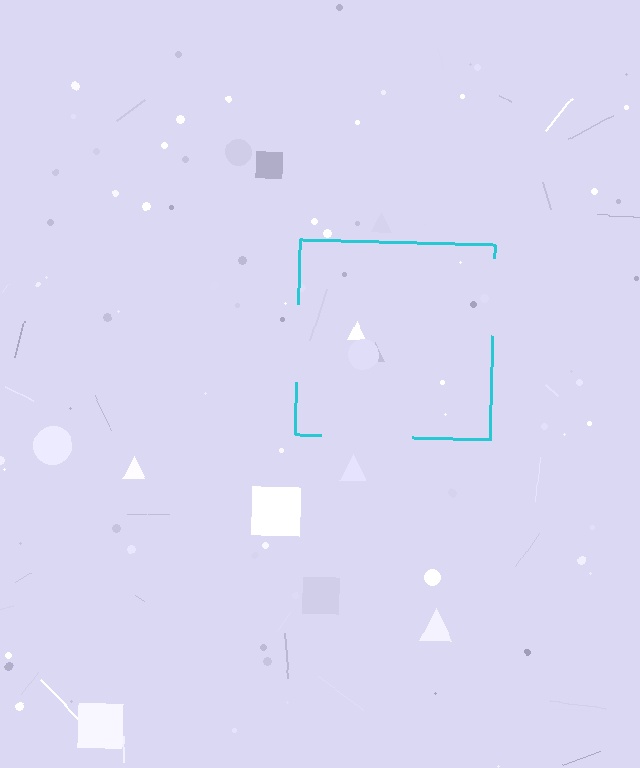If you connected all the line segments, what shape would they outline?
They would outline a square.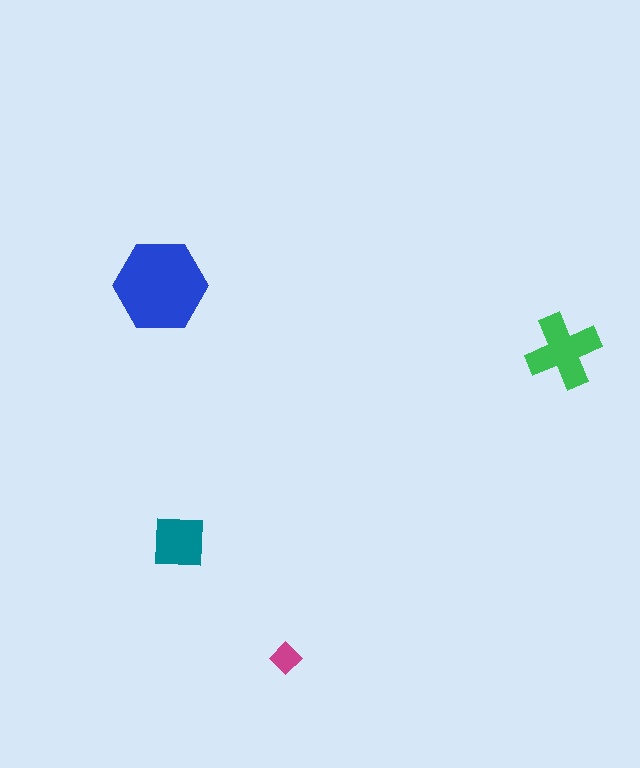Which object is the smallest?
The magenta diamond.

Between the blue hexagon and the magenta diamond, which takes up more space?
The blue hexagon.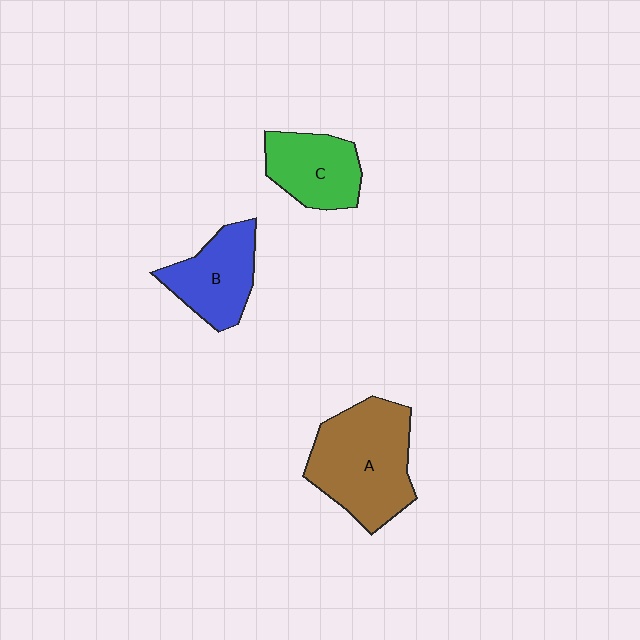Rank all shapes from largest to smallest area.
From largest to smallest: A (brown), B (blue), C (green).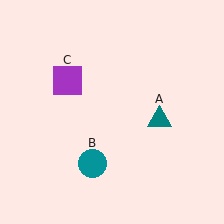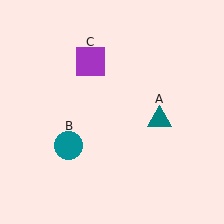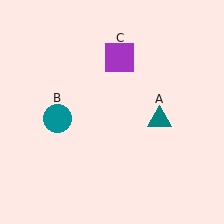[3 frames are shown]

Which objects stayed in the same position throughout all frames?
Teal triangle (object A) remained stationary.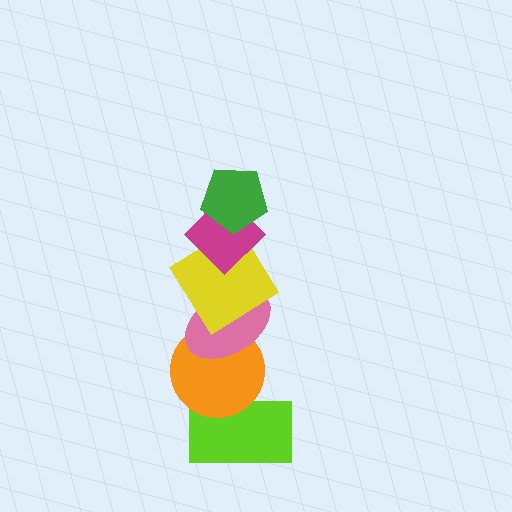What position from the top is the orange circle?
The orange circle is 5th from the top.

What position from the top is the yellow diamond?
The yellow diamond is 3rd from the top.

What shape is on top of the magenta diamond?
The green pentagon is on top of the magenta diamond.